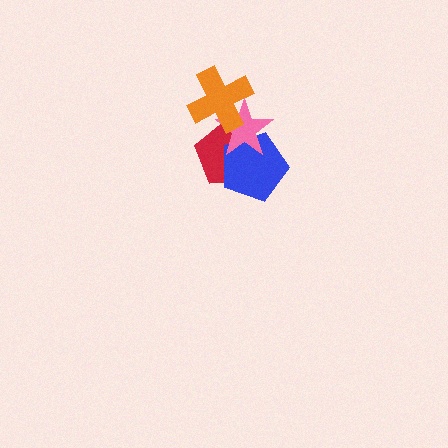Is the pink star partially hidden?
Yes, it is partially covered by another shape.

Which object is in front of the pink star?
The orange cross is in front of the pink star.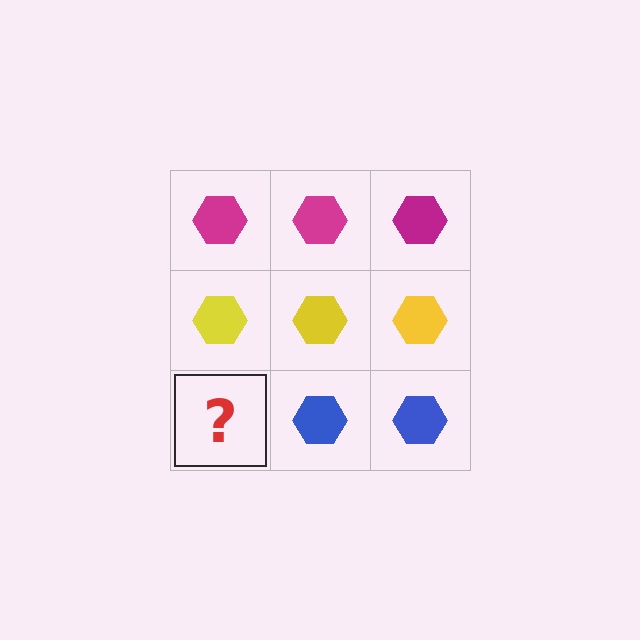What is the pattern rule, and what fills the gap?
The rule is that each row has a consistent color. The gap should be filled with a blue hexagon.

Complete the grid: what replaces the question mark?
The question mark should be replaced with a blue hexagon.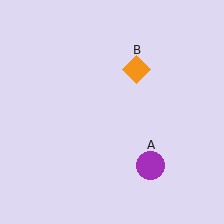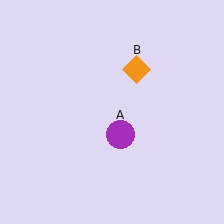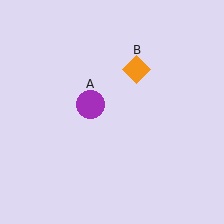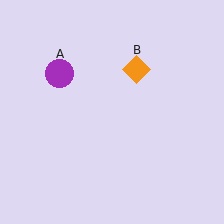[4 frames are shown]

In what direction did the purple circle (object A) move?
The purple circle (object A) moved up and to the left.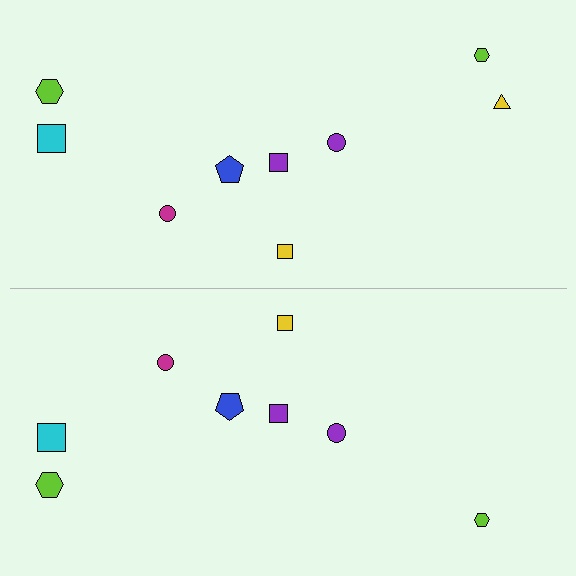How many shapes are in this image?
There are 17 shapes in this image.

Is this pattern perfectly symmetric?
No, the pattern is not perfectly symmetric. A yellow triangle is missing from the bottom side.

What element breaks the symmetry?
A yellow triangle is missing from the bottom side.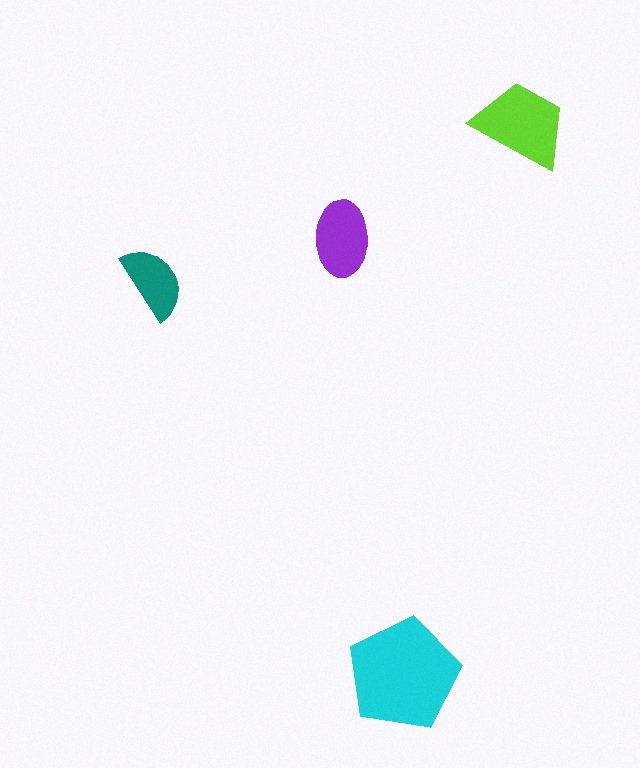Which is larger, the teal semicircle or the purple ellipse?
The purple ellipse.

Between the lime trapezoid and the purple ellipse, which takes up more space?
The lime trapezoid.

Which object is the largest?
The cyan pentagon.